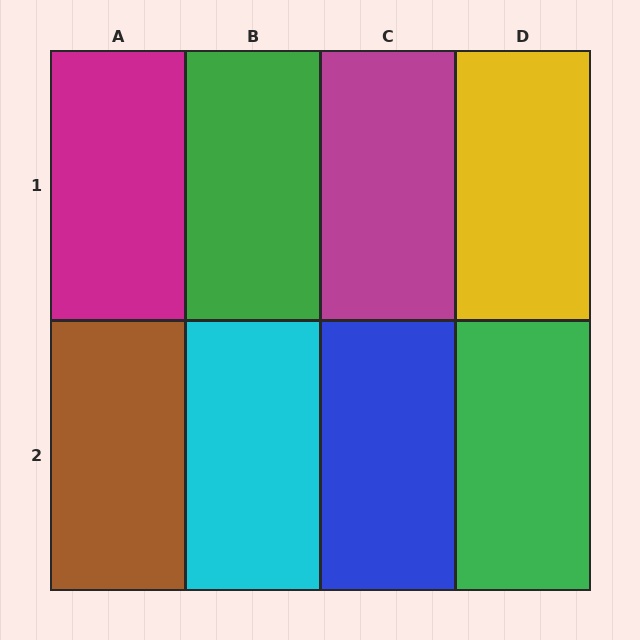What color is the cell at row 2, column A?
Brown.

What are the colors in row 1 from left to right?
Magenta, green, magenta, yellow.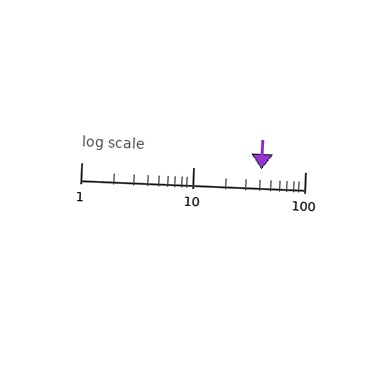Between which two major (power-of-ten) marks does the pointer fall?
The pointer is between 10 and 100.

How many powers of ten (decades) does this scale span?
The scale spans 2 decades, from 1 to 100.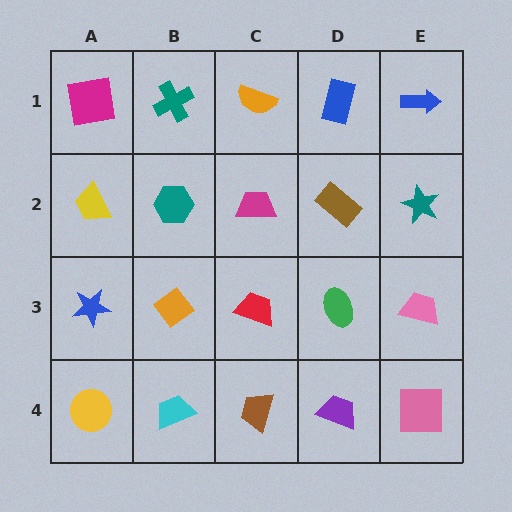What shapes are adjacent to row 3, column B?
A teal hexagon (row 2, column B), a cyan trapezoid (row 4, column B), a blue star (row 3, column A), a red trapezoid (row 3, column C).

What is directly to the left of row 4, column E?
A purple trapezoid.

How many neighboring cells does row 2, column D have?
4.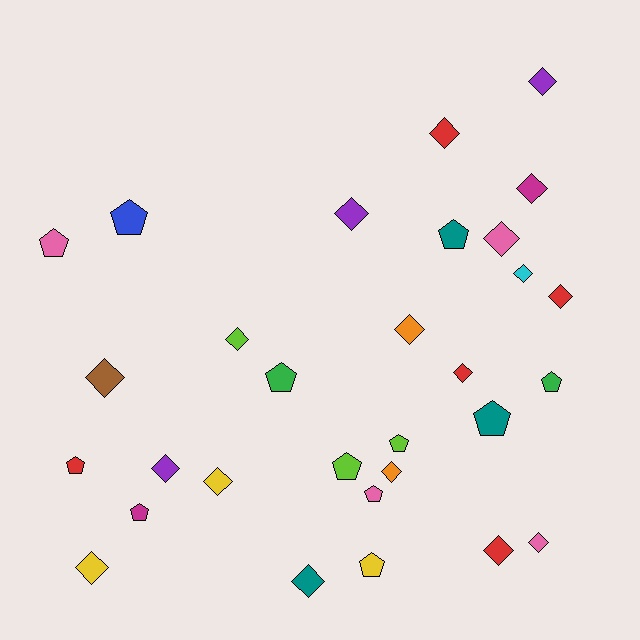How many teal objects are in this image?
There are 3 teal objects.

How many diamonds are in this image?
There are 18 diamonds.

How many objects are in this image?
There are 30 objects.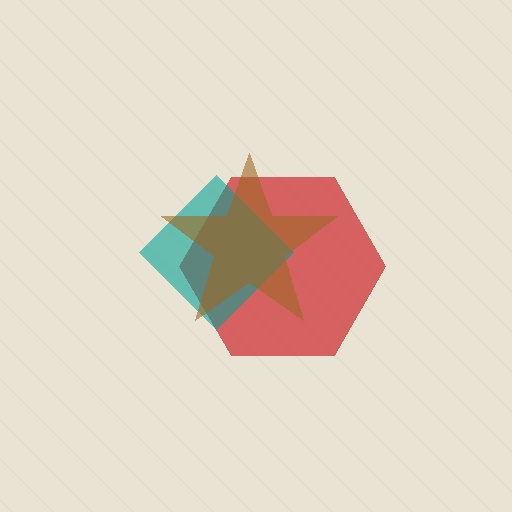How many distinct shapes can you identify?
There are 3 distinct shapes: a red hexagon, a teal diamond, a brown star.